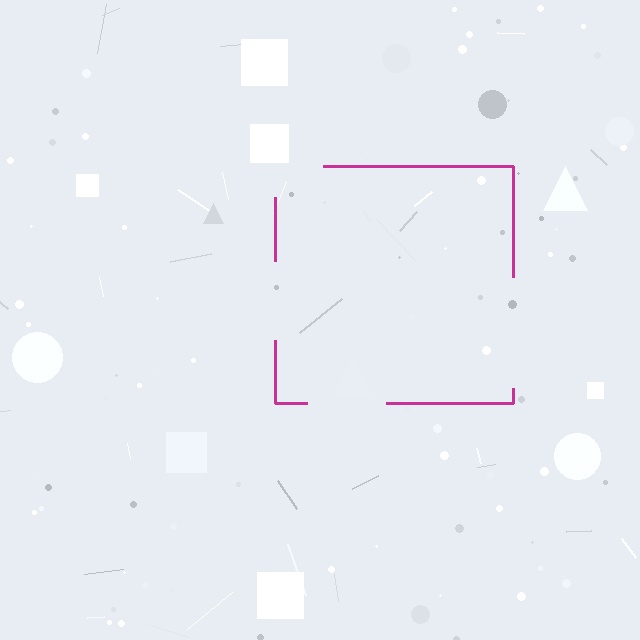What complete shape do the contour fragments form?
The contour fragments form a square.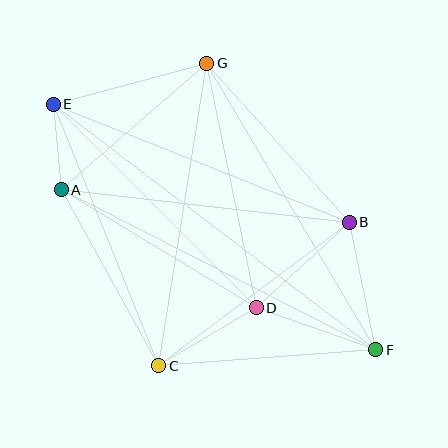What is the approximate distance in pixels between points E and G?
The distance between E and G is approximately 159 pixels.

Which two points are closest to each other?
Points A and E are closest to each other.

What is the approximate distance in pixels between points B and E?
The distance between B and E is approximately 319 pixels.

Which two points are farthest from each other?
Points E and F are farthest from each other.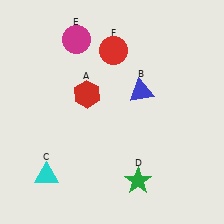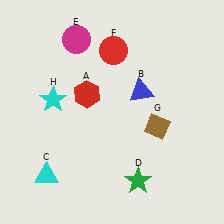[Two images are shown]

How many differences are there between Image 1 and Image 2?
There are 2 differences between the two images.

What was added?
A brown diamond (G), a cyan star (H) were added in Image 2.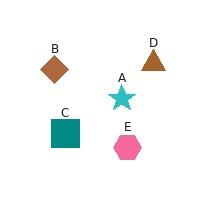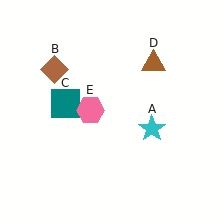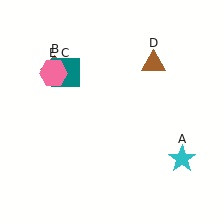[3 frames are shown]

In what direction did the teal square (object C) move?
The teal square (object C) moved up.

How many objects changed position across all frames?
3 objects changed position: cyan star (object A), teal square (object C), pink hexagon (object E).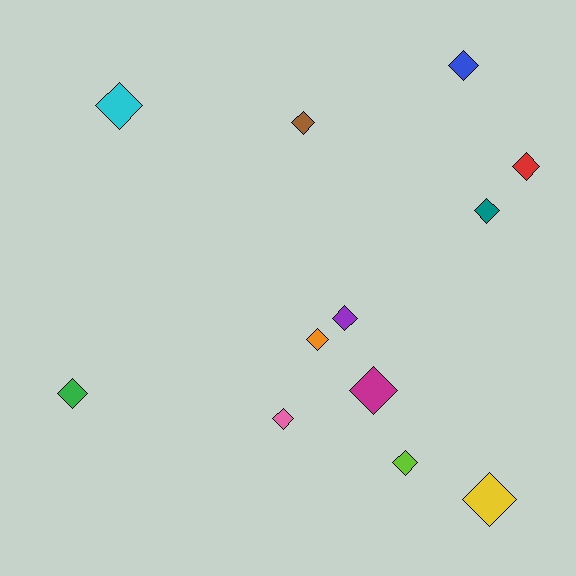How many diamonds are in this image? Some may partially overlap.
There are 12 diamonds.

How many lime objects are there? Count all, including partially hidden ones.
There is 1 lime object.